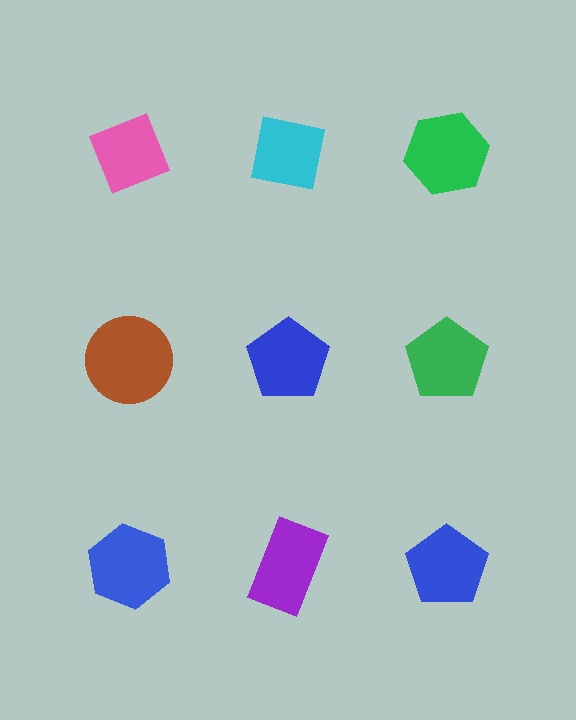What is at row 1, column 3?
A green hexagon.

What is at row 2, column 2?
A blue pentagon.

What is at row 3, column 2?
A purple rectangle.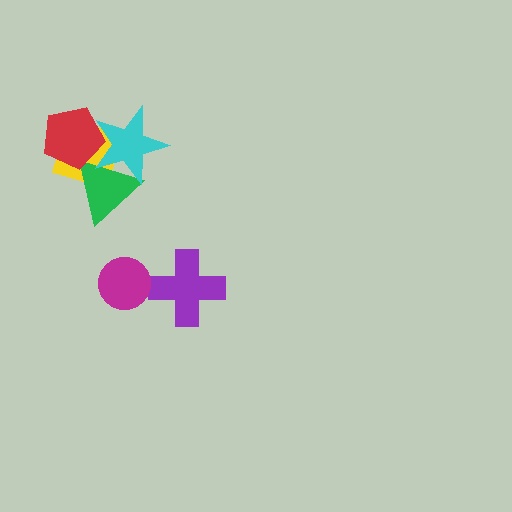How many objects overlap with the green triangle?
3 objects overlap with the green triangle.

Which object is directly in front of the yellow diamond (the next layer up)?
The green triangle is directly in front of the yellow diamond.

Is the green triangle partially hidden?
Yes, it is partially covered by another shape.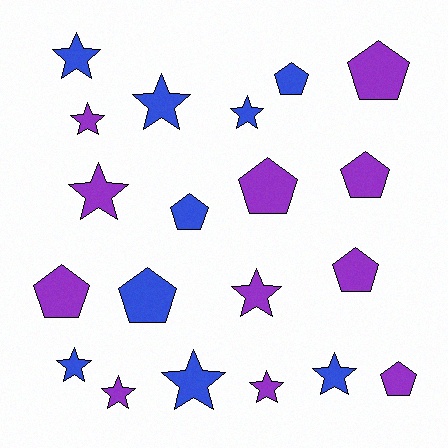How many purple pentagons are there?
There are 6 purple pentagons.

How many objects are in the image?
There are 20 objects.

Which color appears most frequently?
Purple, with 11 objects.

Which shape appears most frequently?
Star, with 11 objects.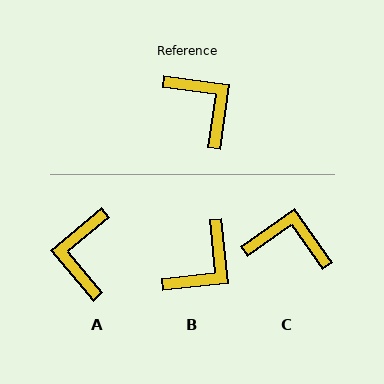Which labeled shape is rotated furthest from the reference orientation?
A, about 138 degrees away.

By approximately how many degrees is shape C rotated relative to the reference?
Approximately 43 degrees counter-clockwise.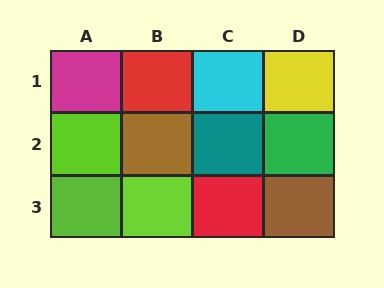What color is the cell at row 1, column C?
Cyan.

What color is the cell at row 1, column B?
Red.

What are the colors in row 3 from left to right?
Lime, lime, red, brown.